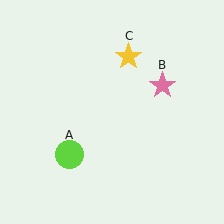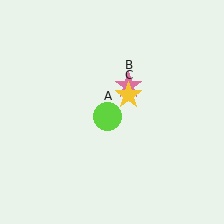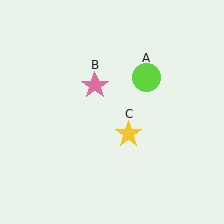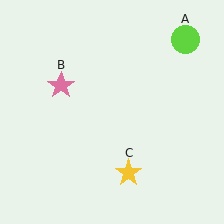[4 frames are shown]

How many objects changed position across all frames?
3 objects changed position: lime circle (object A), pink star (object B), yellow star (object C).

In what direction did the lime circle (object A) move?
The lime circle (object A) moved up and to the right.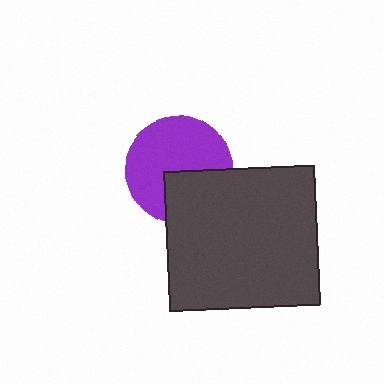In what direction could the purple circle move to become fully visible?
The purple circle could move up. That would shift it out from behind the dark gray rectangle entirely.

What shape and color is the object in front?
The object in front is a dark gray rectangle.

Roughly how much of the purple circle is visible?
Most of it is visible (roughly 66%).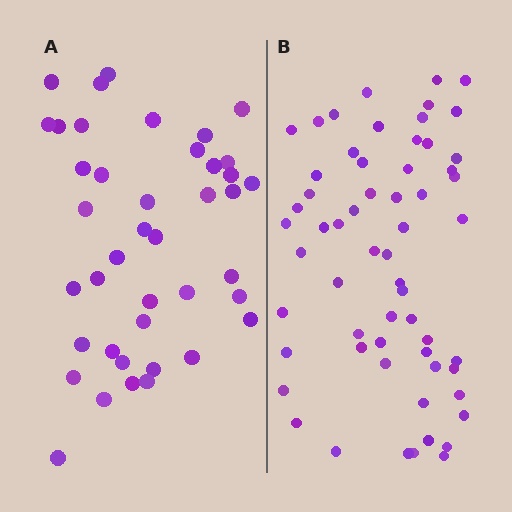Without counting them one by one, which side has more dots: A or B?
Region B (the right region) has more dots.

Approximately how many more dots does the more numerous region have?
Region B has approximately 20 more dots than region A.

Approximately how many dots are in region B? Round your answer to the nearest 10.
About 60 dots.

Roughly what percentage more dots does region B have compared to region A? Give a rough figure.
About 45% more.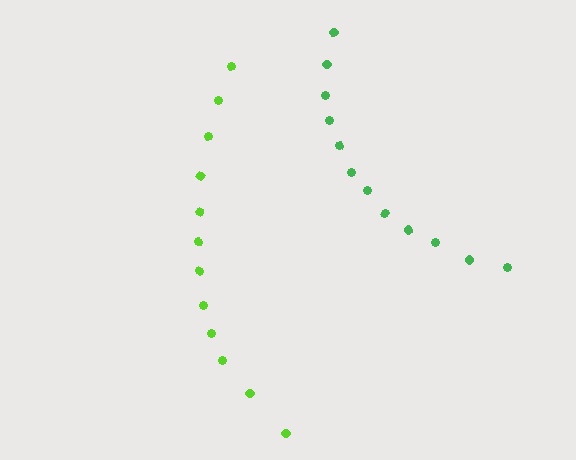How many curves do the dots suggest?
There are 2 distinct paths.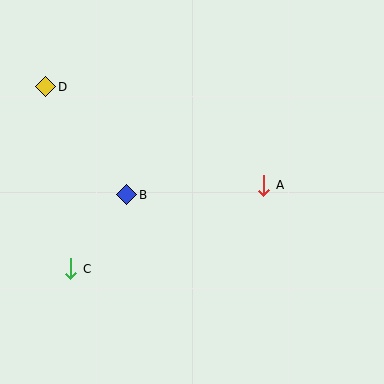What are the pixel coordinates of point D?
Point D is at (46, 87).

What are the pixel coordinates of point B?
Point B is at (127, 195).